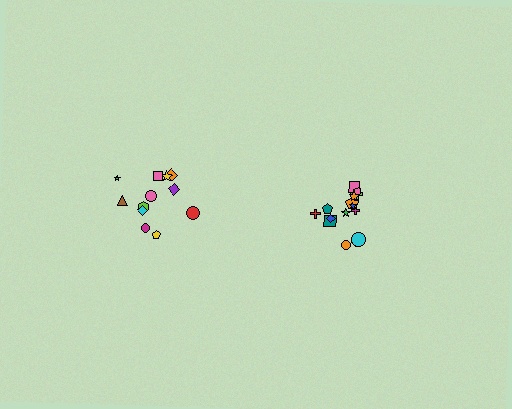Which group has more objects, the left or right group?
The right group.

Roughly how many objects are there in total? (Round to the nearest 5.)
Roughly 25 objects in total.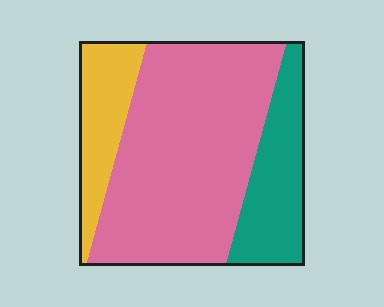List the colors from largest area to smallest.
From largest to smallest: pink, teal, yellow.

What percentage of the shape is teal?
Teal covers 22% of the shape.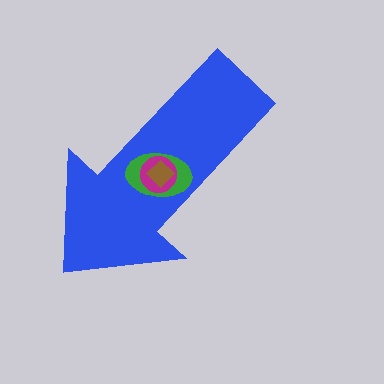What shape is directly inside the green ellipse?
The magenta circle.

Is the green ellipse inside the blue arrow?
Yes.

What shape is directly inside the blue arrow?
The green ellipse.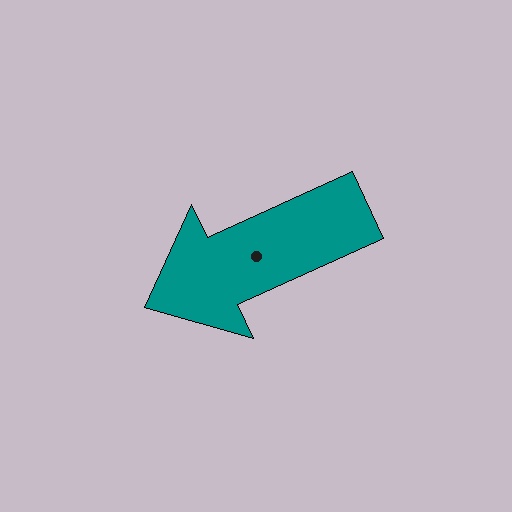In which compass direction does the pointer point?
Southwest.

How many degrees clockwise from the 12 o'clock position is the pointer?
Approximately 245 degrees.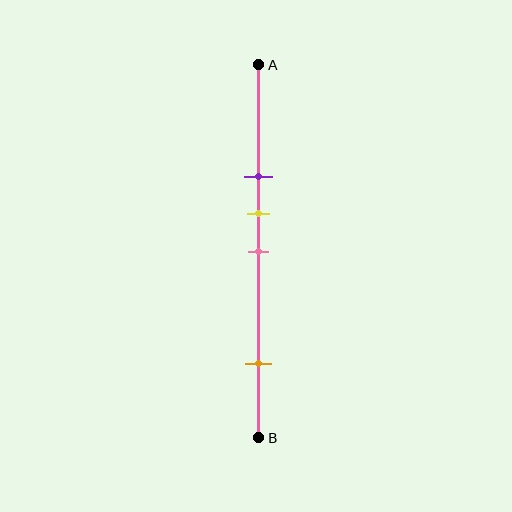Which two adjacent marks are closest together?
The yellow and pink marks are the closest adjacent pair.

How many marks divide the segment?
There are 4 marks dividing the segment.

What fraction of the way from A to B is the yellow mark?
The yellow mark is approximately 40% (0.4) of the way from A to B.